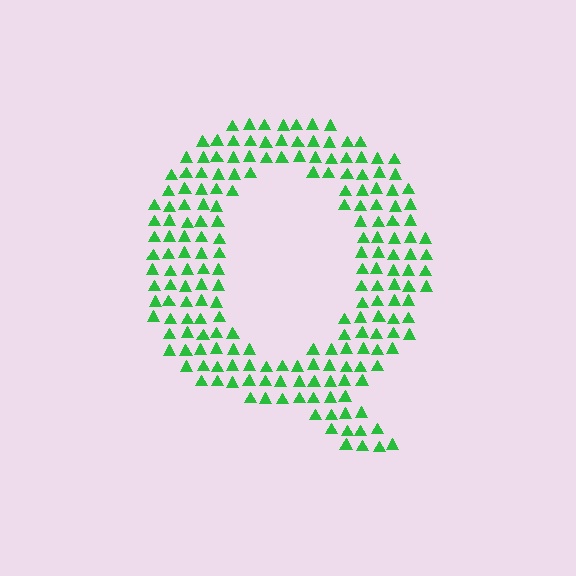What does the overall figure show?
The overall figure shows the letter Q.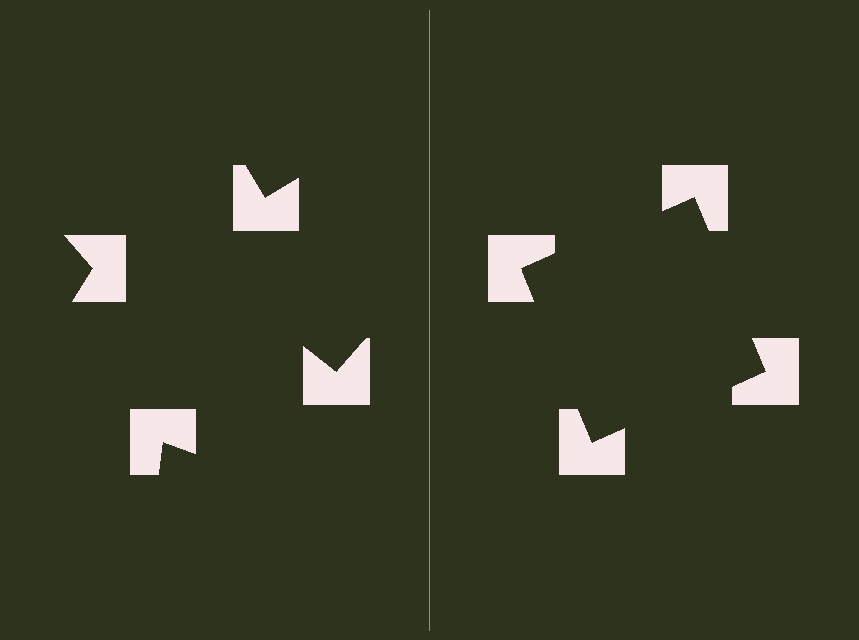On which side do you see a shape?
An illusory square appears on the right side. On the left side the wedge cuts are rotated, so no coherent shape forms.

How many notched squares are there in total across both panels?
8 — 4 on each side.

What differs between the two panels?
The notched squares are positioned identically on both sides; only the wedge orientations differ. On the right they align to a square; on the left they are misaligned.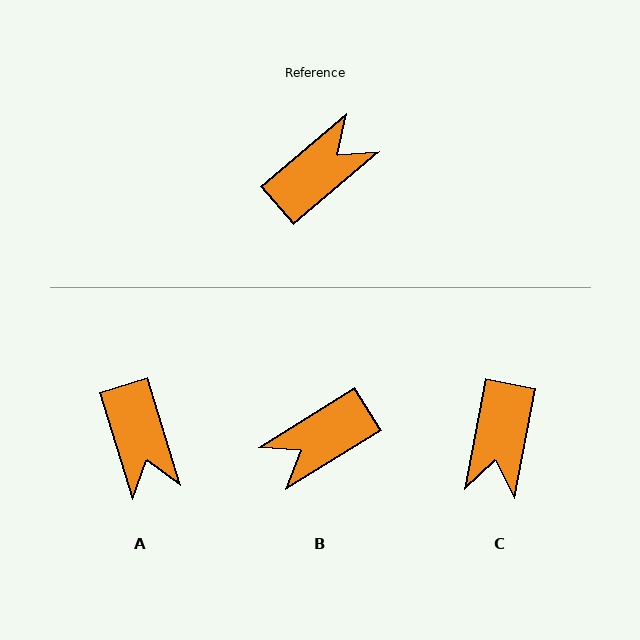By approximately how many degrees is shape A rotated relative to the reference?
Approximately 114 degrees clockwise.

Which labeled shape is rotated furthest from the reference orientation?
B, about 171 degrees away.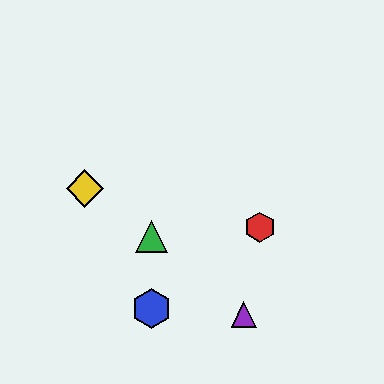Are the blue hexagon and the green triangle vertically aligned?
Yes, both are at x≈151.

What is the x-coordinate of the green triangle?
The green triangle is at x≈151.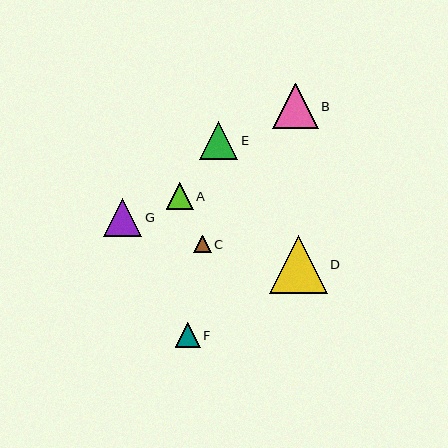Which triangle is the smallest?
Triangle C is the smallest with a size of approximately 18 pixels.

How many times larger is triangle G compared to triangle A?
Triangle G is approximately 1.4 times the size of triangle A.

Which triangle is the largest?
Triangle D is the largest with a size of approximately 58 pixels.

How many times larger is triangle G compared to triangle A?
Triangle G is approximately 1.4 times the size of triangle A.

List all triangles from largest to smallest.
From largest to smallest: D, B, G, E, A, F, C.